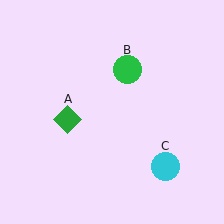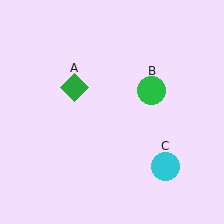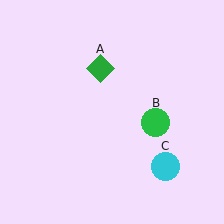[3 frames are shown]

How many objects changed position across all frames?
2 objects changed position: green diamond (object A), green circle (object B).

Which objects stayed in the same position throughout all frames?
Cyan circle (object C) remained stationary.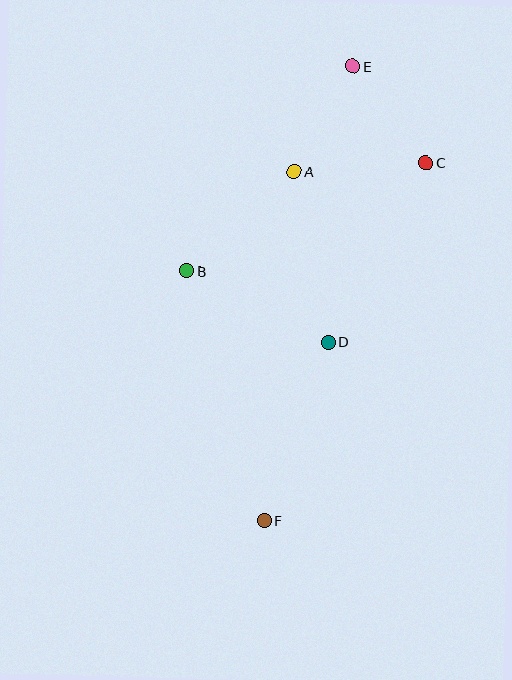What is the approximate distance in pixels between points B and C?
The distance between B and C is approximately 262 pixels.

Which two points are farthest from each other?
Points E and F are farthest from each other.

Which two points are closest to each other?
Points C and E are closest to each other.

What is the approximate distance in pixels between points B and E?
The distance between B and E is approximately 264 pixels.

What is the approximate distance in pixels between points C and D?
The distance between C and D is approximately 204 pixels.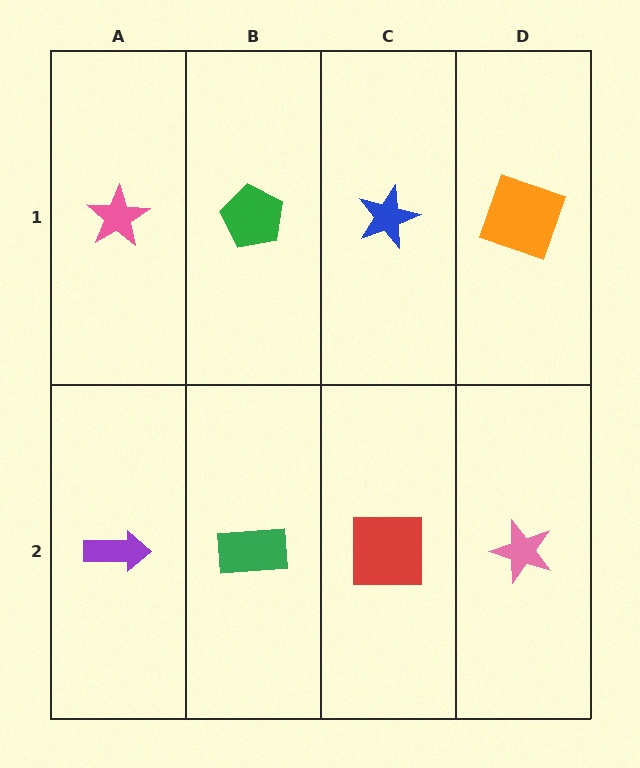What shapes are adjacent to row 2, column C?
A blue star (row 1, column C), a green rectangle (row 2, column B), a pink star (row 2, column D).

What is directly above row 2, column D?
An orange square.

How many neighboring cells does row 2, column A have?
2.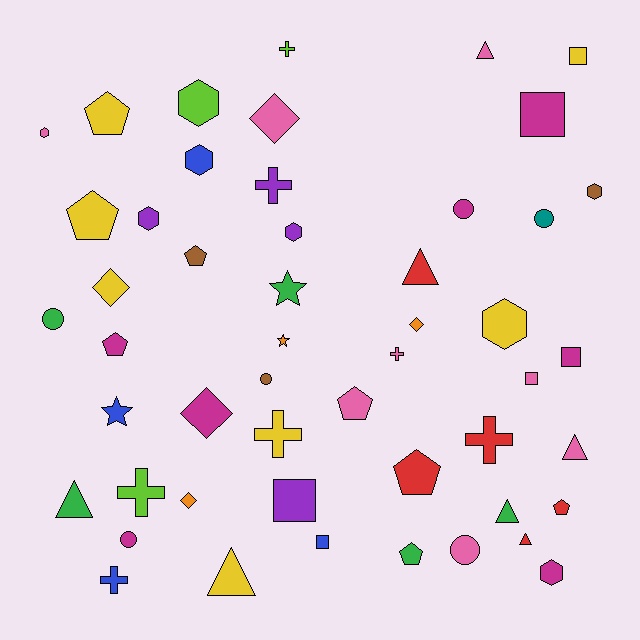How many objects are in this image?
There are 50 objects.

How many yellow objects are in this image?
There are 7 yellow objects.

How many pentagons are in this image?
There are 8 pentagons.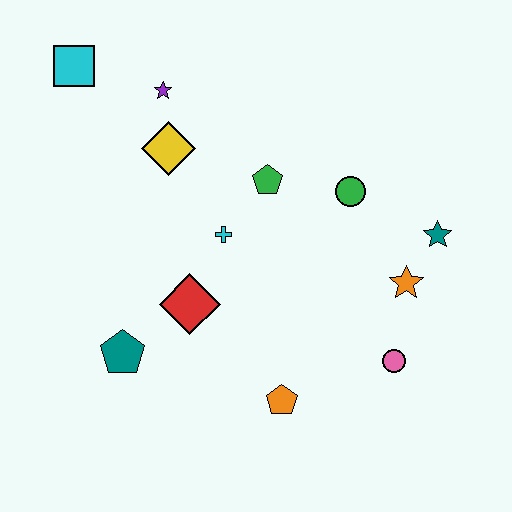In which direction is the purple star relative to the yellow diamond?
The purple star is above the yellow diamond.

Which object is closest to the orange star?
The teal star is closest to the orange star.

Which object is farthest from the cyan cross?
The cyan square is farthest from the cyan cross.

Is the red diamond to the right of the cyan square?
Yes